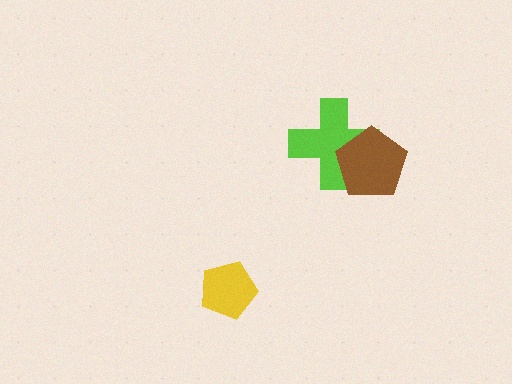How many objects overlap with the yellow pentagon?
0 objects overlap with the yellow pentagon.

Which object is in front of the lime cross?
The brown pentagon is in front of the lime cross.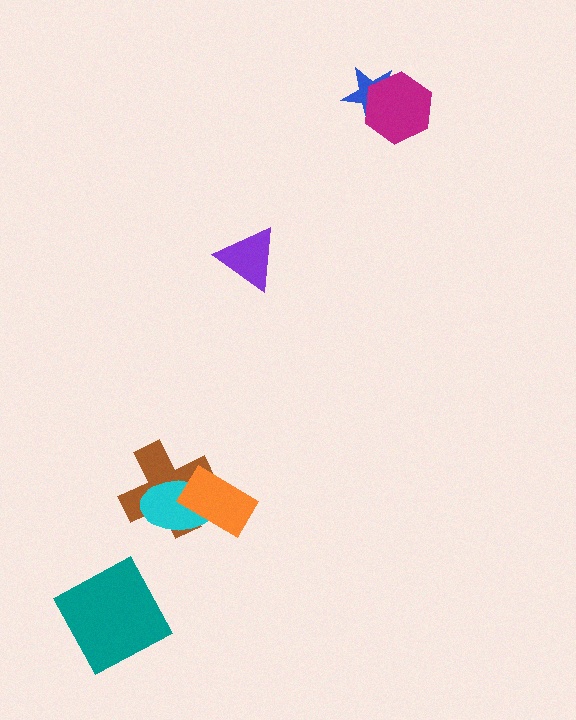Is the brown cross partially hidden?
Yes, it is partially covered by another shape.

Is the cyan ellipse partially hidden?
Yes, it is partially covered by another shape.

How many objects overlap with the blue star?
1 object overlaps with the blue star.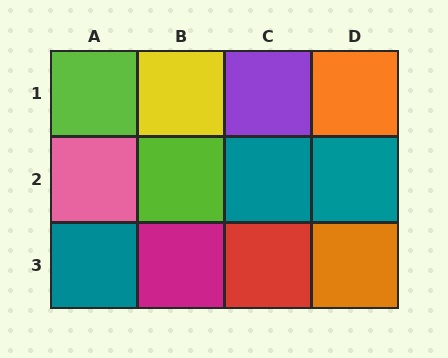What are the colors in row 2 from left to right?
Pink, lime, teal, teal.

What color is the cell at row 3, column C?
Red.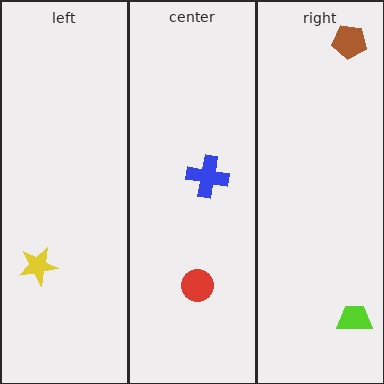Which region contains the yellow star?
The left region.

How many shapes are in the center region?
2.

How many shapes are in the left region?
1.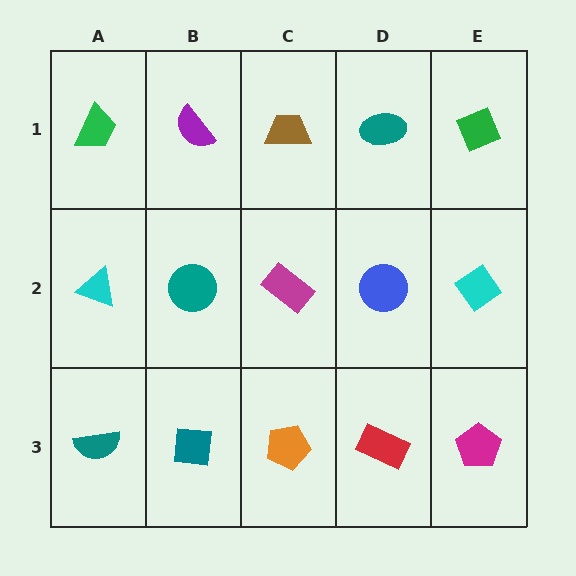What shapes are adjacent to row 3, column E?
A cyan diamond (row 2, column E), a red rectangle (row 3, column D).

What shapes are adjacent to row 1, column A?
A cyan triangle (row 2, column A), a purple semicircle (row 1, column B).